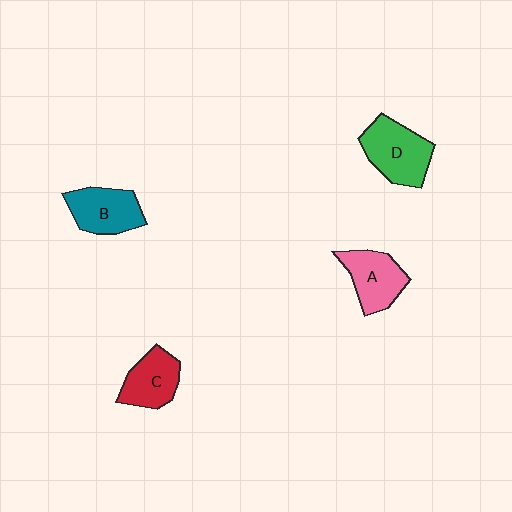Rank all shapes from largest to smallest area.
From largest to smallest: D (green), B (teal), A (pink), C (red).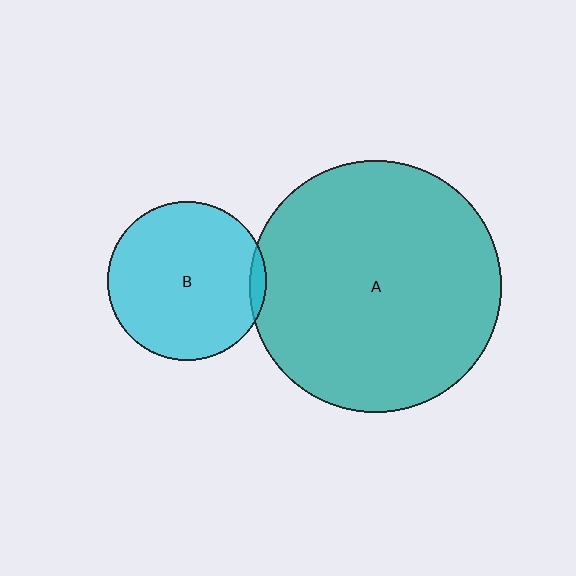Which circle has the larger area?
Circle A (teal).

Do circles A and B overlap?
Yes.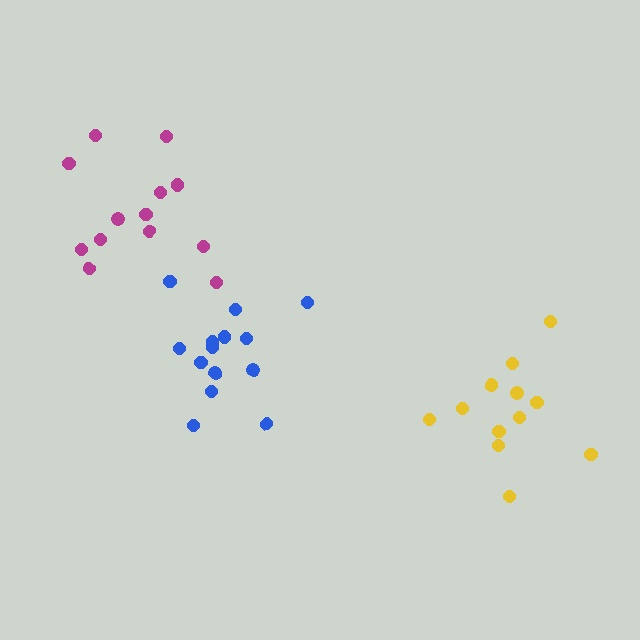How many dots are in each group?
Group 1: 14 dots, Group 2: 12 dots, Group 3: 13 dots (39 total).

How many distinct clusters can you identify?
There are 3 distinct clusters.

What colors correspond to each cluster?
The clusters are colored: blue, yellow, magenta.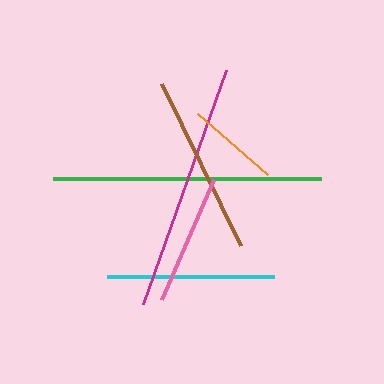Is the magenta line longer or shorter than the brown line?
The magenta line is longer than the brown line.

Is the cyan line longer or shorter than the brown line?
The brown line is longer than the cyan line.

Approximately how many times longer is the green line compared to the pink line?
The green line is approximately 2.0 times the length of the pink line.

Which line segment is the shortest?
The orange line is the shortest at approximately 93 pixels.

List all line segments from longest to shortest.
From longest to shortest: green, magenta, brown, cyan, pink, orange.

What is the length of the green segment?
The green segment is approximately 268 pixels long.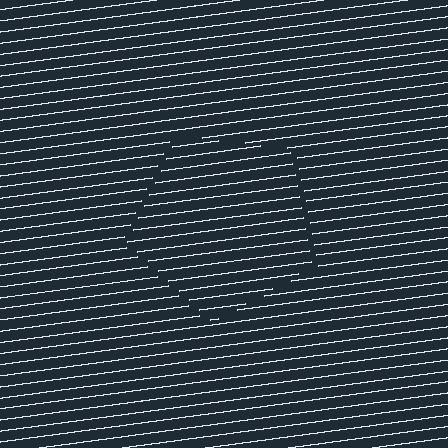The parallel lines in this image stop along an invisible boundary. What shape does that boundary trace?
An illusory pentagon. The interior of the shape contains the same grating, shifted by half a period — the contour is defined by the phase discontinuity where line-ends from the inner and outer gratings abut.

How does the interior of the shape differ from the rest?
The interior of the shape contains the same grating, shifted by half a period — the contour is defined by the phase discontinuity where line-ends from the inner and outer gratings abut.